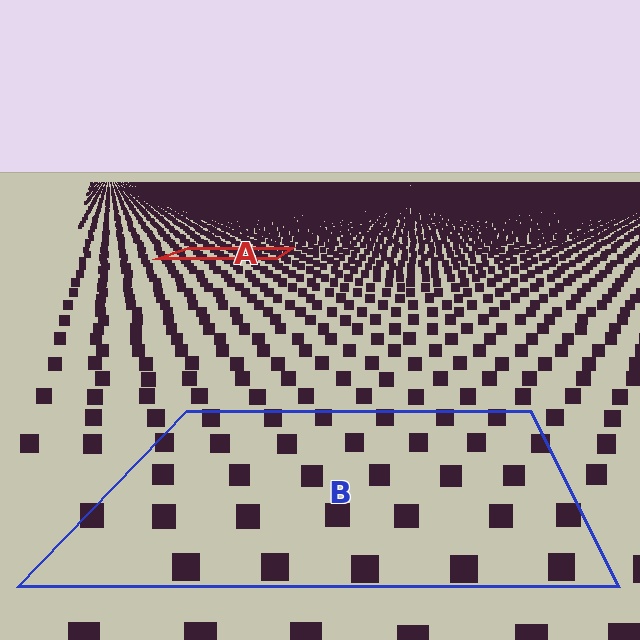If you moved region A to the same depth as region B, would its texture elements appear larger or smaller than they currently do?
They would appear larger. At a closer depth, the same texture elements are projected at a bigger on-screen size.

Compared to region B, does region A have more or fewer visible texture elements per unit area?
Region A has more texture elements per unit area — they are packed more densely because it is farther away.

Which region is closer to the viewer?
Region B is closer. The texture elements there are larger and more spread out.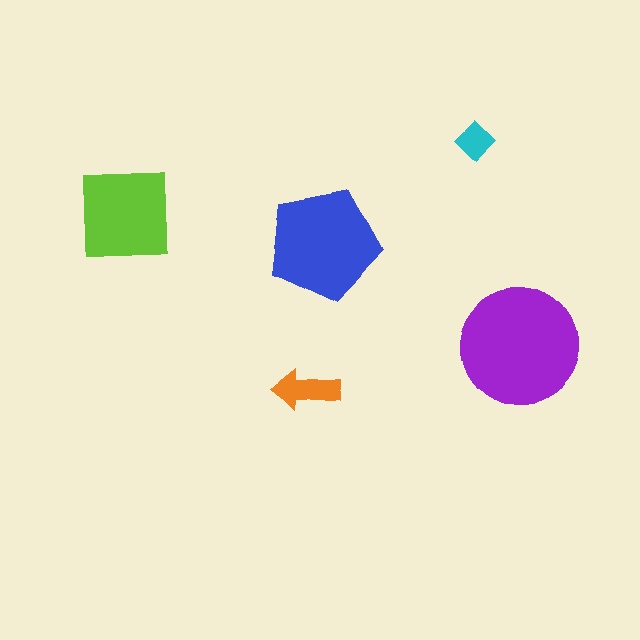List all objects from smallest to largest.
The cyan diamond, the orange arrow, the lime square, the blue pentagon, the purple circle.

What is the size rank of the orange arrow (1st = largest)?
4th.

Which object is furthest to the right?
The purple circle is rightmost.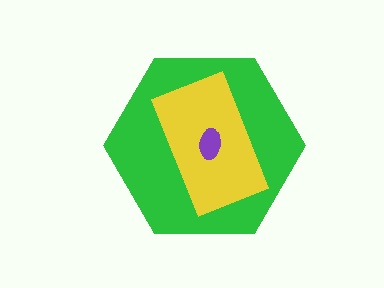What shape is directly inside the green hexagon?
The yellow rectangle.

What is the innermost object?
The purple ellipse.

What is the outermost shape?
The green hexagon.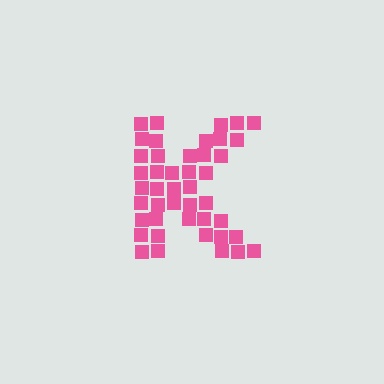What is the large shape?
The large shape is the letter K.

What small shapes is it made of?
It is made of small squares.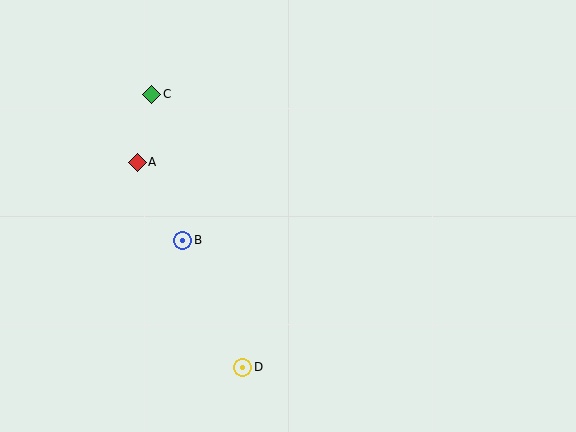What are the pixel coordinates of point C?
Point C is at (152, 94).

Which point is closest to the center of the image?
Point B at (183, 240) is closest to the center.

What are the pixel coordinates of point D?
Point D is at (243, 367).